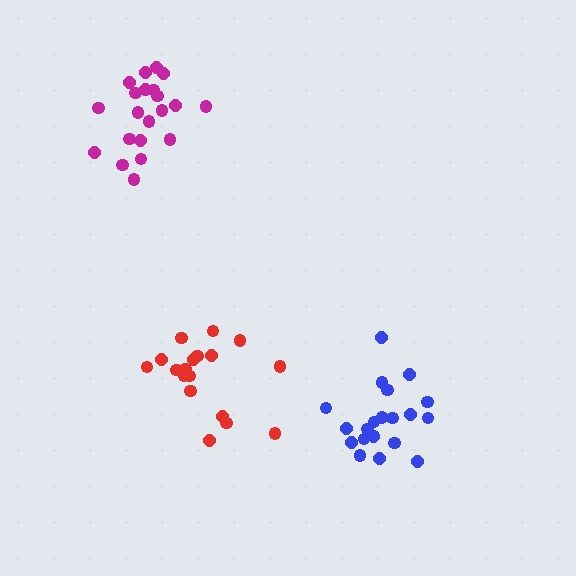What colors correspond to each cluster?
The clusters are colored: red, blue, magenta.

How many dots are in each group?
Group 1: 18 dots, Group 2: 21 dots, Group 3: 21 dots (60 total).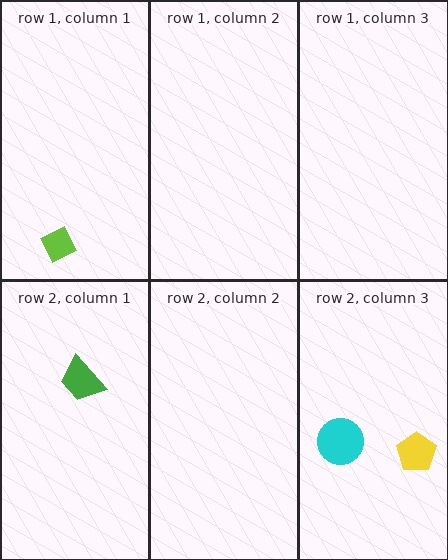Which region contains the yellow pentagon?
The row 2, column 3 region.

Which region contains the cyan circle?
The row 2, column 3 region.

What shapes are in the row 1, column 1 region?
The lime diamond.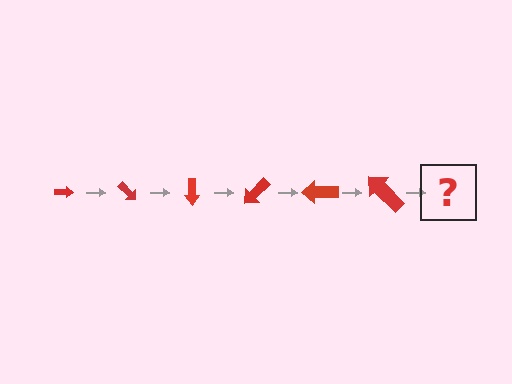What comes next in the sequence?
The next element should be an arrow, larger than the previous one and rotated 270 degrees from the start.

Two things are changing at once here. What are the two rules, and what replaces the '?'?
The two rules are that the arrow grows larger each step and it rotates 45 degrees each step. The '?' should be an arrow, larger than the previous one and rotated 270 degrees from the start.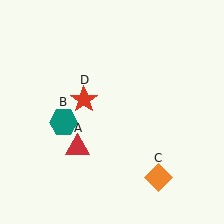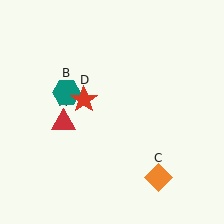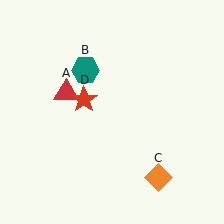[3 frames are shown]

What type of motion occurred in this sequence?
The red triangle (object A), teal hexagon (object B) rotated clockwise around the center of the scene.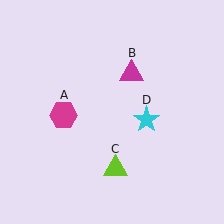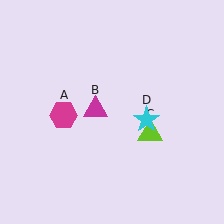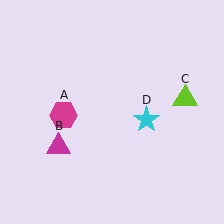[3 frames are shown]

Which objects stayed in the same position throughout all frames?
Magenta hexagon (object A) and cyan star (object D) remained stationary.